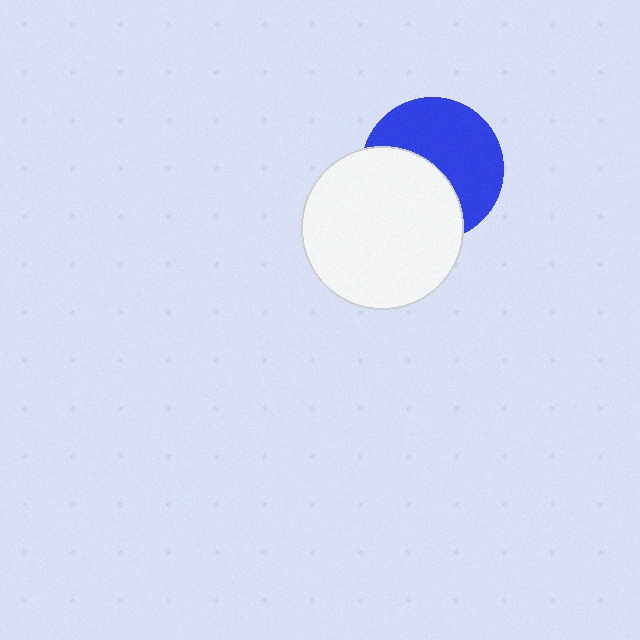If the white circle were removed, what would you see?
You would see the complete blue circle.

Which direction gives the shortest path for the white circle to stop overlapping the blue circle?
Moving toward the lower-left gives the shortest separation.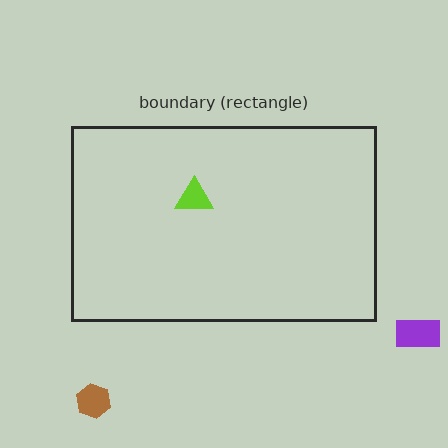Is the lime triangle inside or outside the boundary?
Inside.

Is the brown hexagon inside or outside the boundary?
Outside.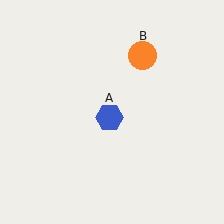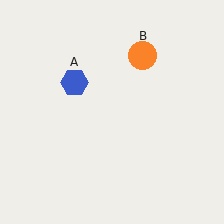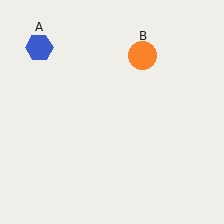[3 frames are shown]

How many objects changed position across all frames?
1 object changed position: blue hexagon (object A).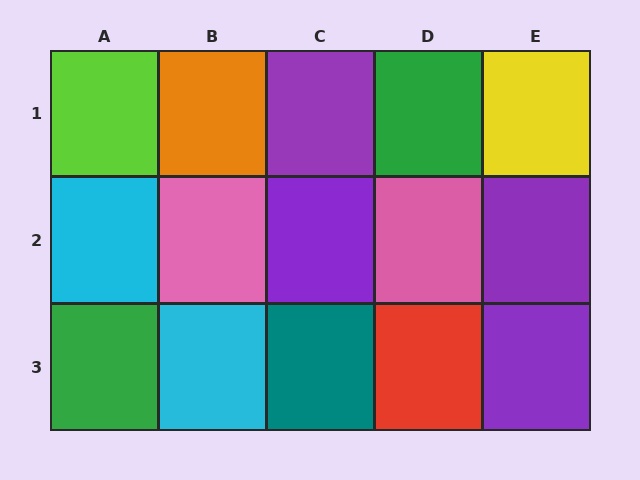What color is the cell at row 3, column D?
Red.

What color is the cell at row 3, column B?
Cyan.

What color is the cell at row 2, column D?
Pink.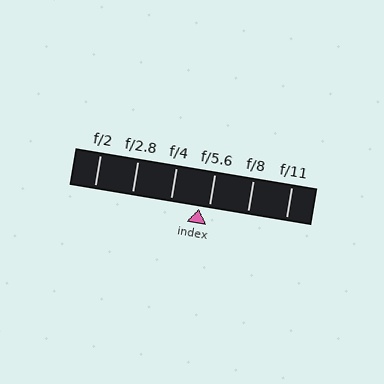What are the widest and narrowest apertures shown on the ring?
The widest aperture shown is f/2 and the narrowest is f/11.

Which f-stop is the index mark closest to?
The index mark is closest to f/5.6.